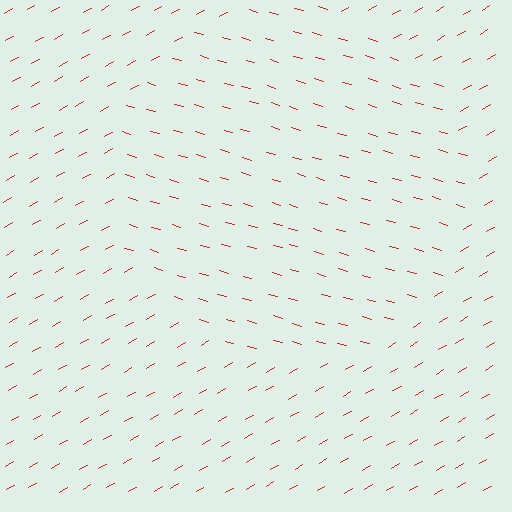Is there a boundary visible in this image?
Yes, there is a texture boundary formed by a change in line orientation.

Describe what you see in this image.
The image is filled with small red line segments. A circle region in the image has lines oriented differently from the surrounding lines, creating a visible texture boundary.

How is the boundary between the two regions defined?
The boundary is defined purely by a change in line orientation (approximately 45 degrees difference). All lines are the same color and thickness.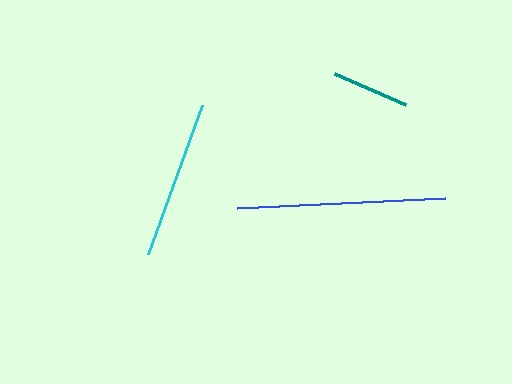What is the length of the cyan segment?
The cyan segment is approximately 158 pixels long.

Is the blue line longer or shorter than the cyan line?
The blue line is longer than the cyan line.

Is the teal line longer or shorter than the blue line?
The blue line is longer than the teal line.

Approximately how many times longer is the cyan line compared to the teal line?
The cyan line is approximately 2.0 times the length of the teal line.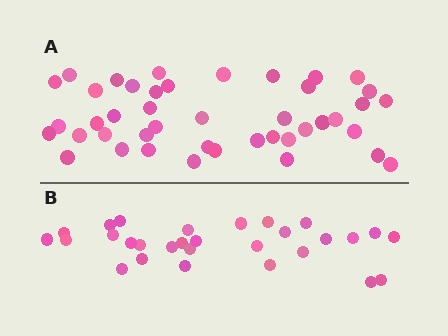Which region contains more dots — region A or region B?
Region A (the top region) has more dots.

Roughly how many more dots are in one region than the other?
Region A has approximately 15 more dots than region B.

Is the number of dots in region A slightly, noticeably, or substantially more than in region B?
Region A has substantially more. The ratio is roughly 1.5 to 1.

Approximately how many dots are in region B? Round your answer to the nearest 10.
About 30 dots. (The exact count is 29, which rounds to 30.)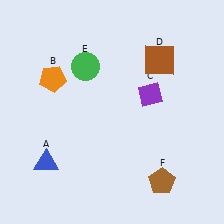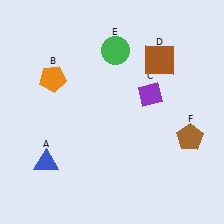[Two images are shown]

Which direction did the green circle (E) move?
The green circle (E) moved right.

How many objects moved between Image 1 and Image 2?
2 objects moved between the two images.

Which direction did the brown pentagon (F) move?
The brown pentagon (F) moved up.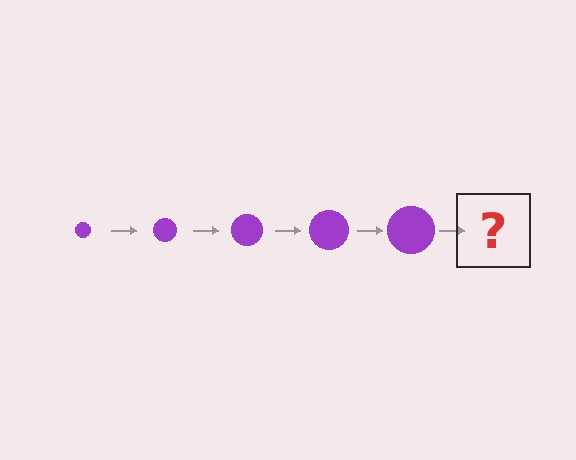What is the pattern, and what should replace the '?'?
The pattern is that the circle gets progressively larger each step. The '?' should be a purple circle, larger than the previous one.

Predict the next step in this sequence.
The next step is a purple circle, larger than the previous one.